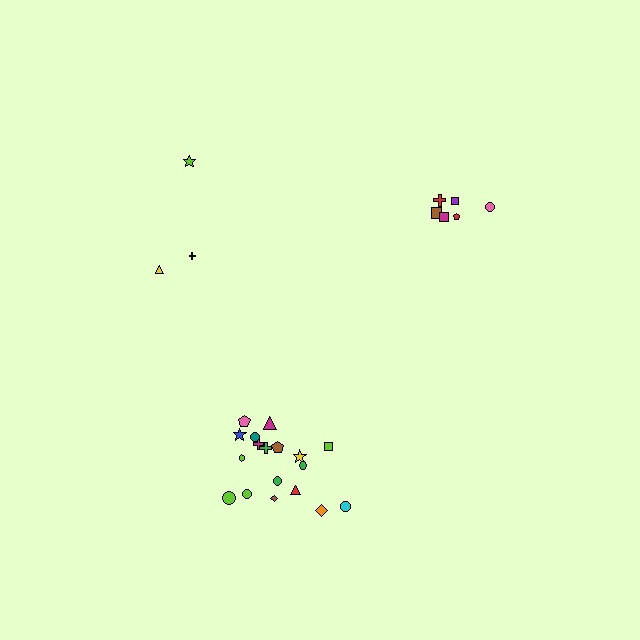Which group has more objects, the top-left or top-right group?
The top-right group.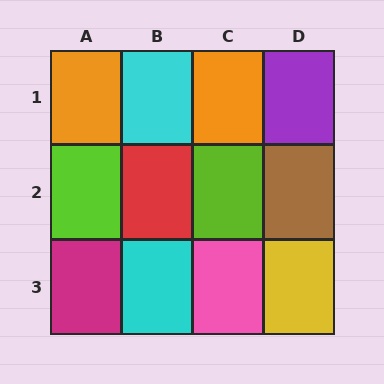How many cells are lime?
2 cells are lime.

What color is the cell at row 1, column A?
Orange.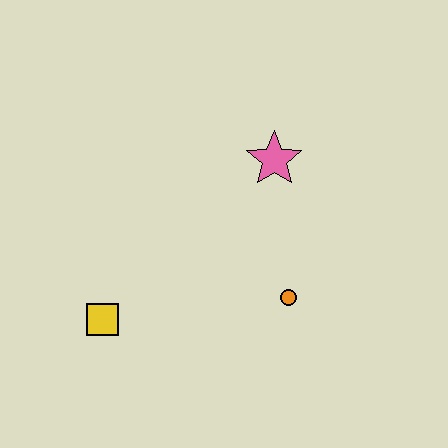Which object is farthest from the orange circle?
The yellow square is farthest from the orange circle.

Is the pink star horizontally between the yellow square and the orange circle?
Yes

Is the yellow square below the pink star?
Yes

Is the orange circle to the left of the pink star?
No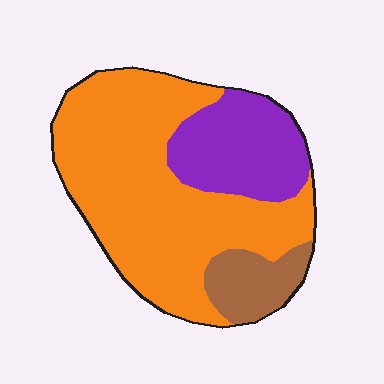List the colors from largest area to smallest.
From largest to smallest: orange, purple, brown.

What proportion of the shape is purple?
Purple takes up about one quarter (1/4) of the shape.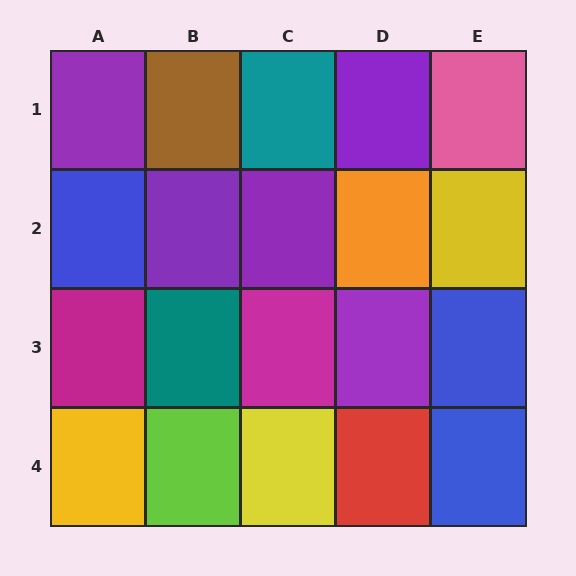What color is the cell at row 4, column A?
Yellow.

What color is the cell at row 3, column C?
Magenta.